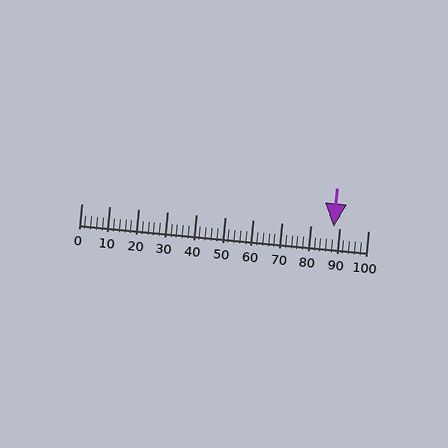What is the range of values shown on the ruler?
The ruler shows values from 0 to 100.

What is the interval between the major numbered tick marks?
The major tick marks are spaced 10 units apart.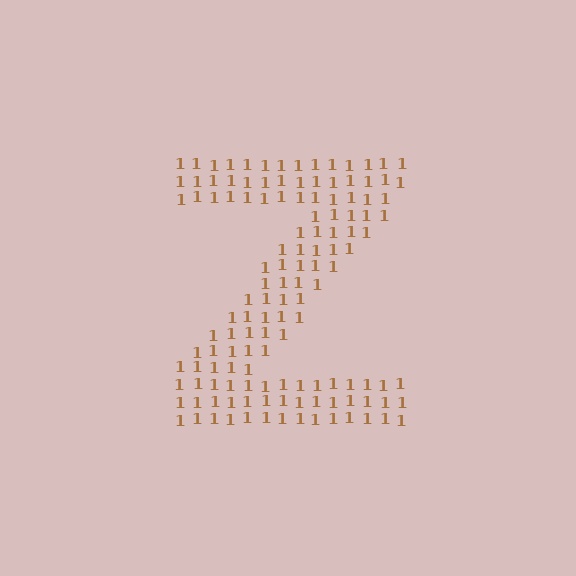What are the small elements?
The small elements are digit 1's.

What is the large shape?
The large shape is the letter Z.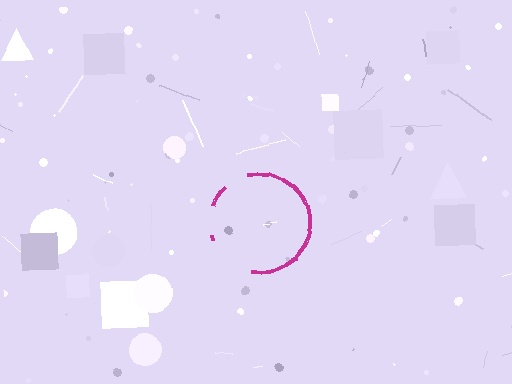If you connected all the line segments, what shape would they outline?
They would outline a circle.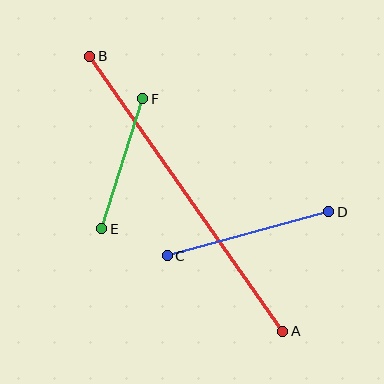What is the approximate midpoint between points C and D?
The midpoint is at approximately (248, 234) pixels.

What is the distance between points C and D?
The distance is approximately 167 pixels.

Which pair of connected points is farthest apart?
Points A and B are farthest apart.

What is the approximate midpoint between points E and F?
The midpoint is at approximately (122, 164) pixels.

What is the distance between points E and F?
The distance is approximately 136 pixels.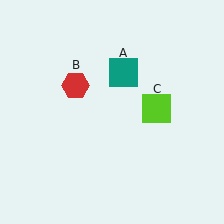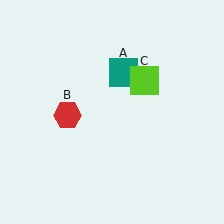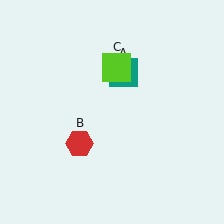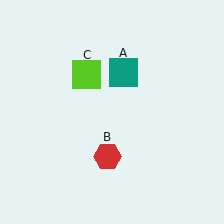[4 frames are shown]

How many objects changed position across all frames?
2 objects changed position: red hexagon (object B), lime square (object C).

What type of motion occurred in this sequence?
The red hexagon (object B), lime square (object C) rotated counterclockwise around the center of the scene.